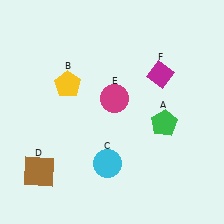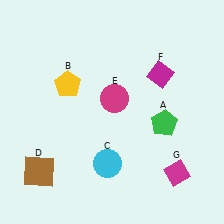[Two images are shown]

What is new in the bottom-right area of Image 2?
A magenta diamond (G) was added in the bottom-right area of Image 2.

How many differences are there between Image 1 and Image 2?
There is 1 difference between the two images.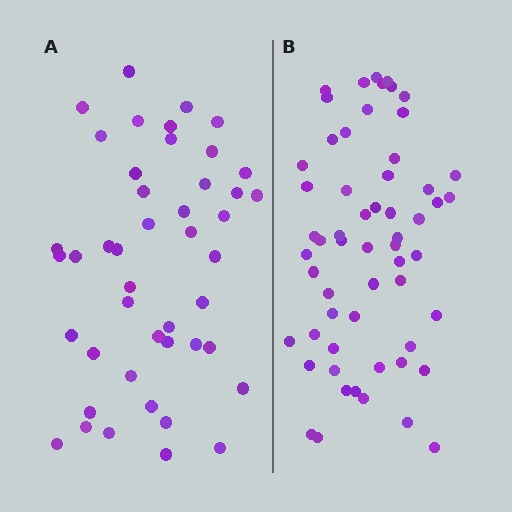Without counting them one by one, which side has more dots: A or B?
Region B (the right region) has more dots.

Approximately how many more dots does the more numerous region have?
Region B has approximately 15 more dots than region A.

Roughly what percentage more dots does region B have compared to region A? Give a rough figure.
About 30% more.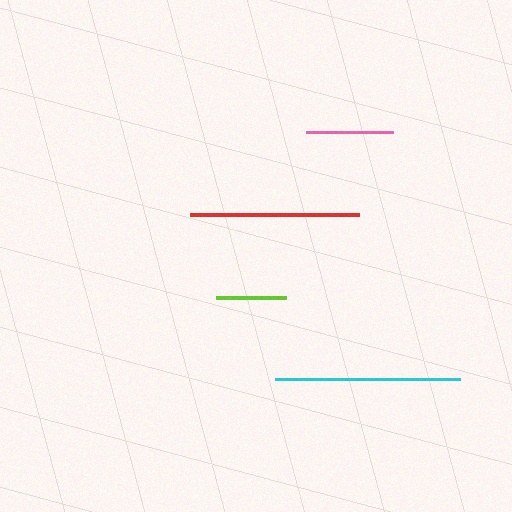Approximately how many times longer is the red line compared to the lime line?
The red line is approximately 2.4 times the length of the lime line.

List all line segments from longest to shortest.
From longest to shortest: cyan, red, pink, lime.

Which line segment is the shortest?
The lime line is the shortest at approximately 70 pixels.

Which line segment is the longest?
The cyan line is the longest at approximately 185 pixels.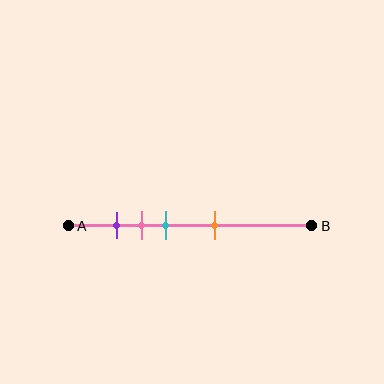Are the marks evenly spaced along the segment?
No, the marks are not evenly spaced.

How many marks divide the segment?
There are 4 marks dividing the segment.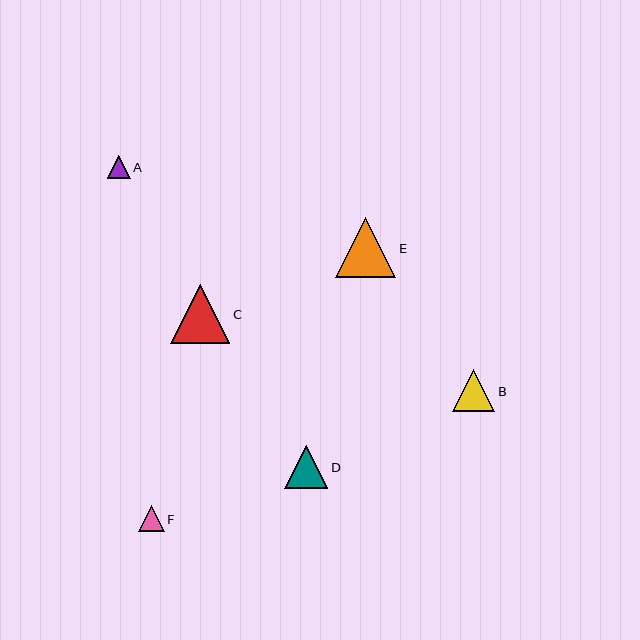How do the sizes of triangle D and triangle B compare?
Triangle D and triangle B are approximately the same size.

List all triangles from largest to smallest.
From largest to smallest: E, C, D, B, F, A.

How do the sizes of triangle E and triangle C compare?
Triangle E and triangle C are approximately the same size.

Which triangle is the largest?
Triangle E is the largest with a size of approximately 60 pixels.